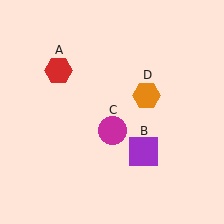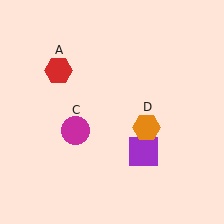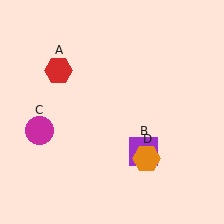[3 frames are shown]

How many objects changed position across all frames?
2 objects changed position: magenta circle (object C), orange hexagon (object D).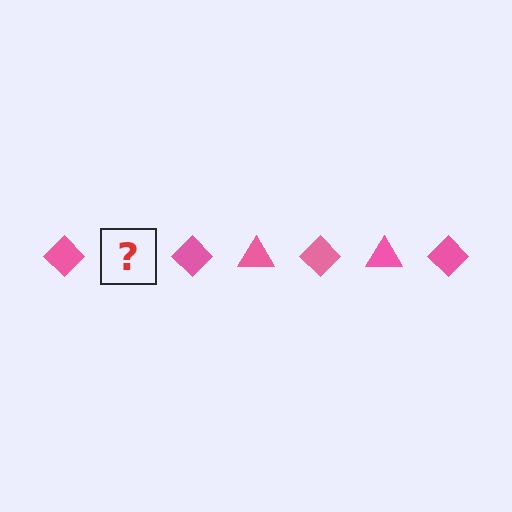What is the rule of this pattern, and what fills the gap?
The rule is that the pattern cycles through diamond, triangle shapes in pink. The gap should be filled with a pink triangle.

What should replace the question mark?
The question mark should be replaced with a pink triangle.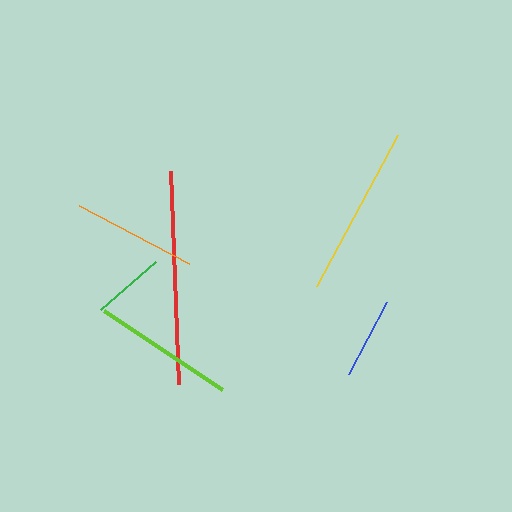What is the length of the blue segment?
The blue segment is approximately 82 pixels long.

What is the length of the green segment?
The green segment is approximately 73 pixels long.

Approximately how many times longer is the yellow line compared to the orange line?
The yellow line is approximately 1.4 times the length of the orange line.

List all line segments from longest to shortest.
From longest to shortest: red, yellow, lime, orange, blue, green.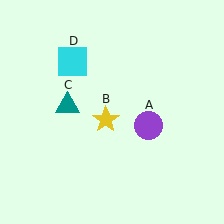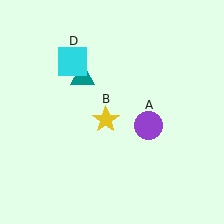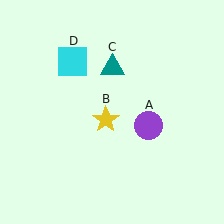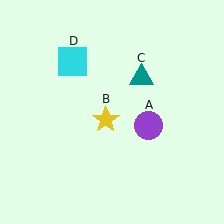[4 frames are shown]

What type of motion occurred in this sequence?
The teal triangle (object C) rotated clockwise around the center of the scene.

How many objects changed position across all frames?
1 object changed position: teal triangle (object C).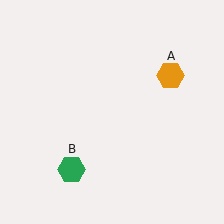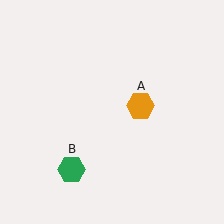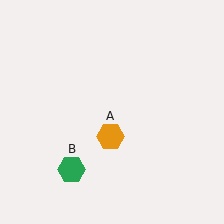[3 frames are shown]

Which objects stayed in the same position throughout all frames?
Green hexagon (object B) remained stationary.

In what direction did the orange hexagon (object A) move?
The orange hexagon (object A) moved down and to the left.